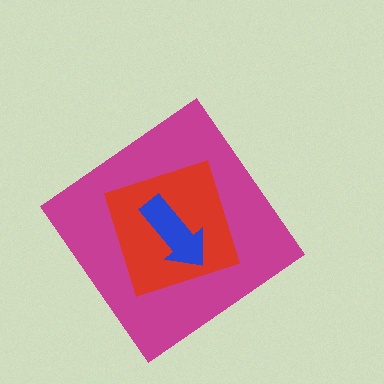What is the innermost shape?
The blue arrow.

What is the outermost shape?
The magenta diamond.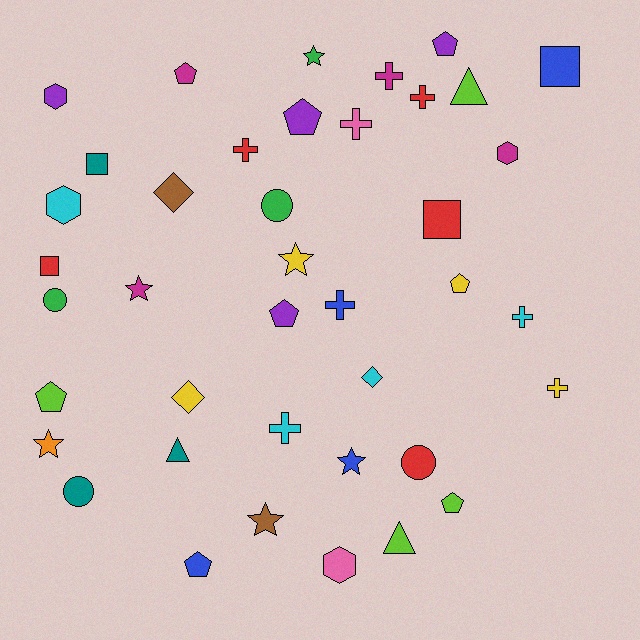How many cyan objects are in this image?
There are 4 cyan objects.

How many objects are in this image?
There are 40 objects.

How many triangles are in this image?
There are 3 triangles.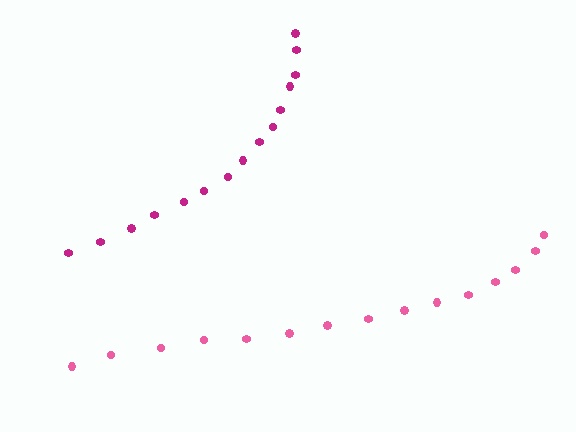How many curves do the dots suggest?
There are 2 distinct paths.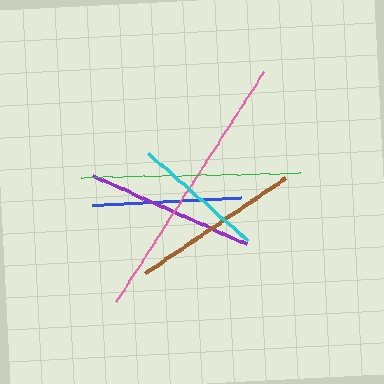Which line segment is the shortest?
The cyan line is the shortest at approximately 132 pixels.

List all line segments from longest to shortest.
From longest to shortest: pink, green, brown, purple, blue, cyan.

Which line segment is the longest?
The pink line is the longest at approximately 273 pixels.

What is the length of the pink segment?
The pink segment is approximately 273 pixels long.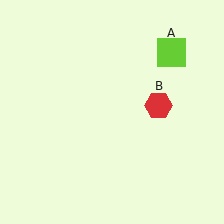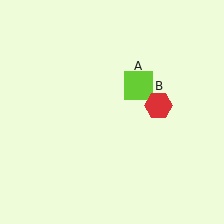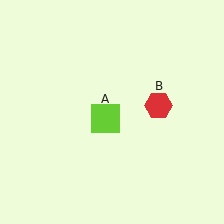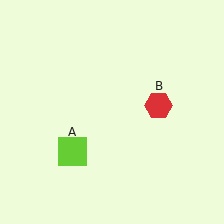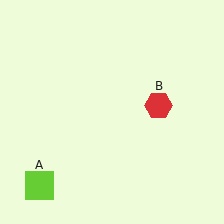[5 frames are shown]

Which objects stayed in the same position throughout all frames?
Red hexagon (object B) remained stationary.